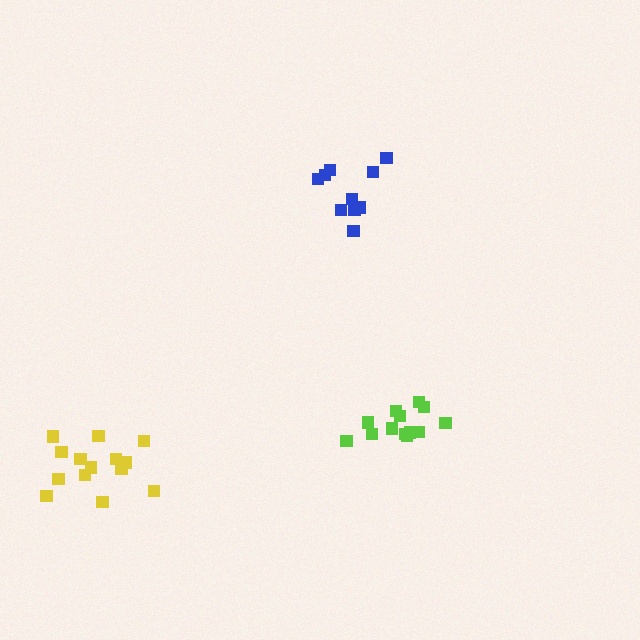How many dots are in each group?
Group 1: 14 dots, Group 2: 10 dots, Group 3: 13 dots (37 total).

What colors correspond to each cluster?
The clusters are colored: yellow, blue, lime.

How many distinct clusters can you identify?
There are 3 distinct clusters.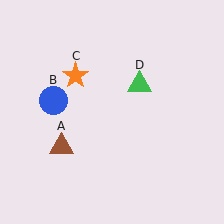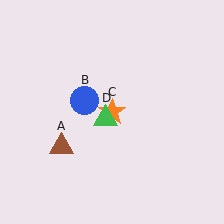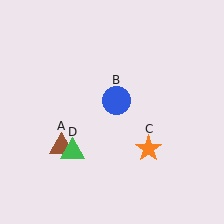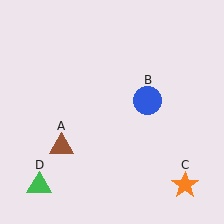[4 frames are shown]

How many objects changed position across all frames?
3 objects changed position: blue circle (object B), orange star (object C), green triangle (object D).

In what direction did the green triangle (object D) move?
The green triangle (object D) moved down and to the left.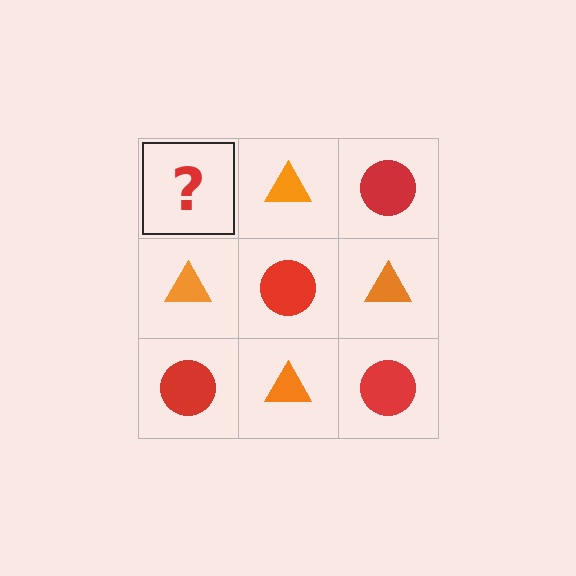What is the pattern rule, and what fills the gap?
The rule is that it alternates red circle and orange triangle in a checkerboard pattern. The gap should be filled with a red circle.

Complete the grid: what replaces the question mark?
The question mark should be replaced with a red circle.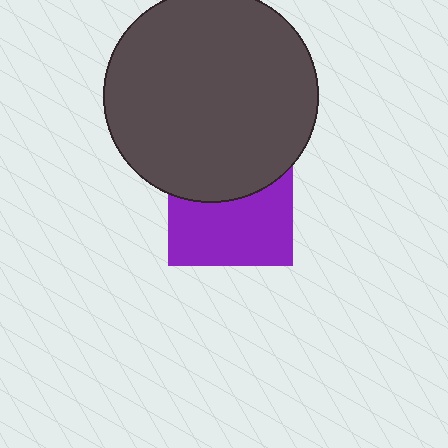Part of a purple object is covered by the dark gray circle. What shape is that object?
It is a square.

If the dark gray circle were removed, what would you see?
You would see the complete purple square.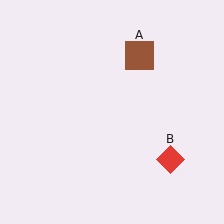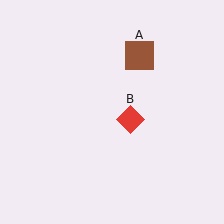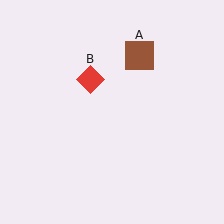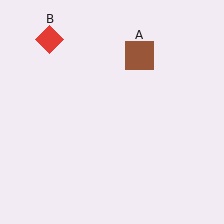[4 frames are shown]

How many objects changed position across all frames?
1 object changed position: red diamond (object B).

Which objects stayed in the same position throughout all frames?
Brown square (object A) remained stationary.